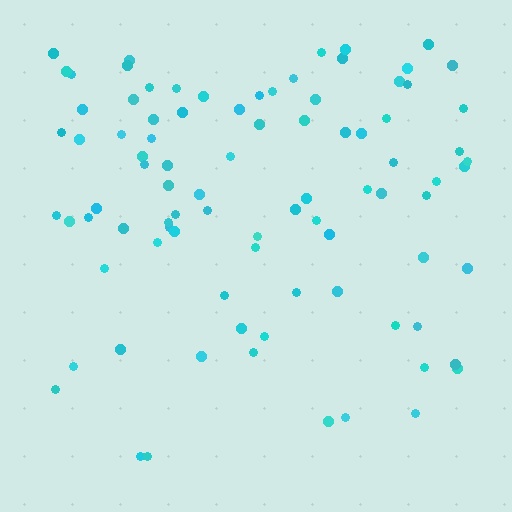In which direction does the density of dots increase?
From bottom to top, with the top side densest.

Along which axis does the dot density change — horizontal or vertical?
Vertical.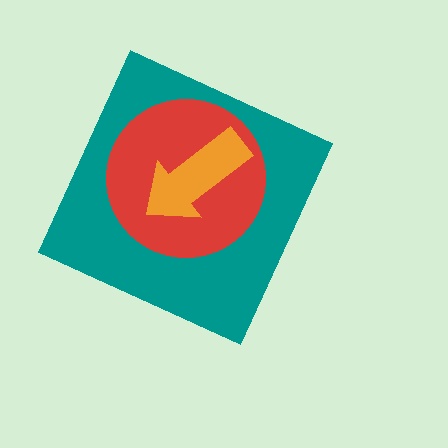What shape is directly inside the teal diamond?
The red circle.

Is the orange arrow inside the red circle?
Yes.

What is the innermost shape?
The orange arrow.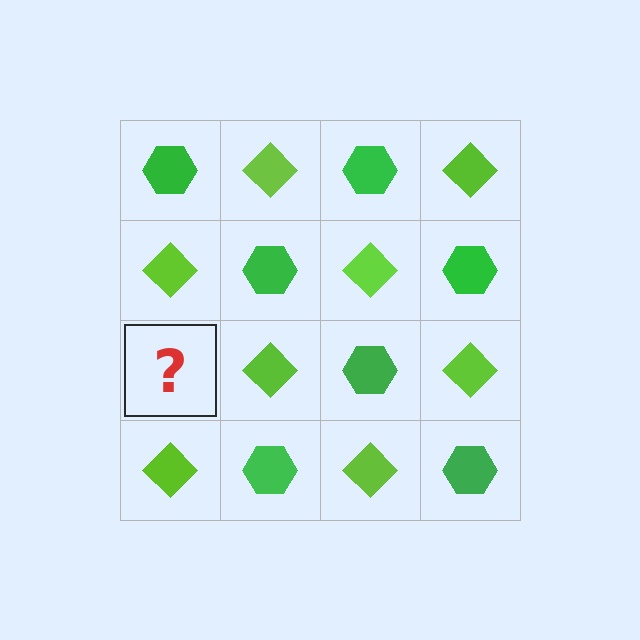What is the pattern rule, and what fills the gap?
The rule is that it alternates green hexagon and lime diamond in a checkerboard pattern. The gap should be filled with a green hexagon.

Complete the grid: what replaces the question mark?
The question mark should be replaced with a green hexagon.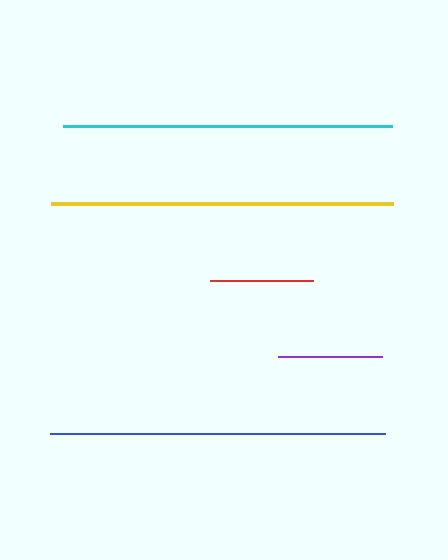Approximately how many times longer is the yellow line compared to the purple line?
The yellow line is approximately 3.3 times the length of the purple line.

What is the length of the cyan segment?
The cyan segment is approximately 330 pixels long.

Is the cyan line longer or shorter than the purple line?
The cyan line is longer than the purple line.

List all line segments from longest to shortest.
From longest to shortest: yellow, blue, cyan, purple, red.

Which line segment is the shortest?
The red line is the shortest at approximately 103 pixels.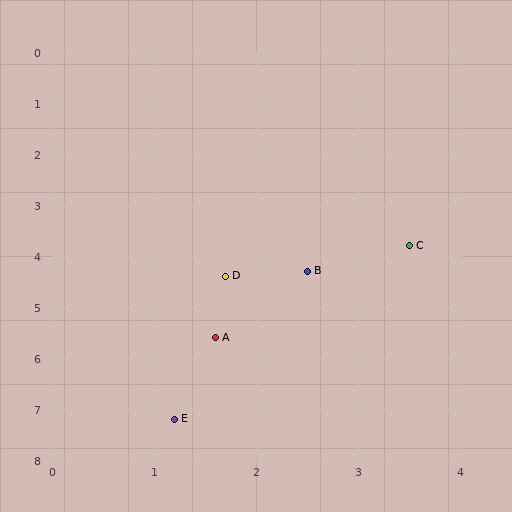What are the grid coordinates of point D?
Point D is at approximately (1.7, 4.4).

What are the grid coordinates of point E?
Point E is at approximately (1.2, 7.2).